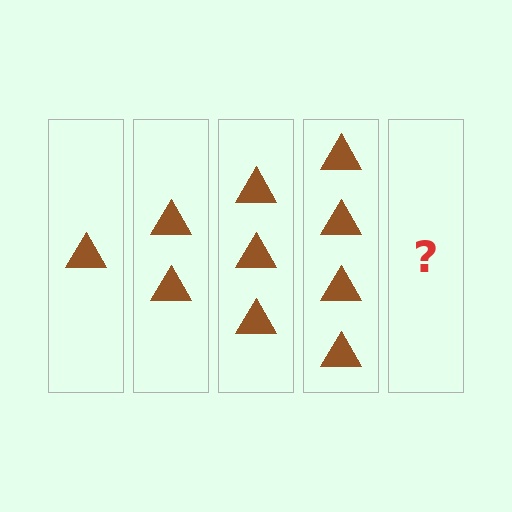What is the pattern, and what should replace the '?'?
The pattern is that each step adds one more triangle. The '?' should be 5 triangles.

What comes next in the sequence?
The next element should be 5 triangles.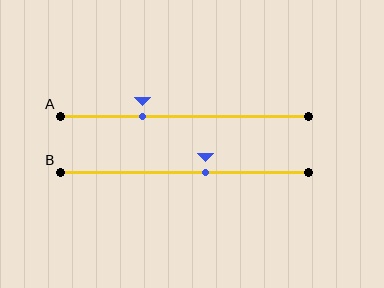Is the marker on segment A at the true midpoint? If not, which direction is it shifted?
No, the marker on segment A is shifted to the left by about 17% of the segment length.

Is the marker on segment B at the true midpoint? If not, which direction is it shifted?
No, the marker on segment B is shifted to the right by about 8% of the segment length.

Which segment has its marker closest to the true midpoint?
Segment B has its marker closest to the true midpoint.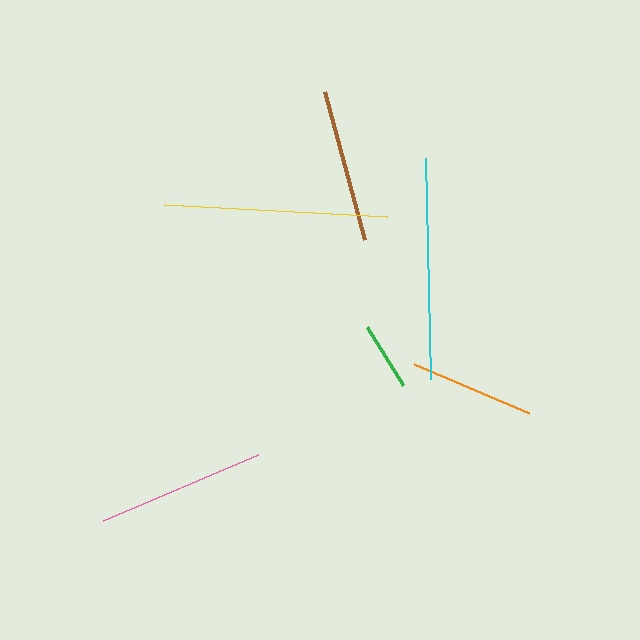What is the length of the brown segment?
The brown segment is approximately 153 pixels long.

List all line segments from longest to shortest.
From longest to shortest: yellow, cyan, pink, brown, orange, green.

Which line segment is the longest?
The yellow line is the longest at approximately 223 pixels.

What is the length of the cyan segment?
The cyan segment is approximately 221 pixels long.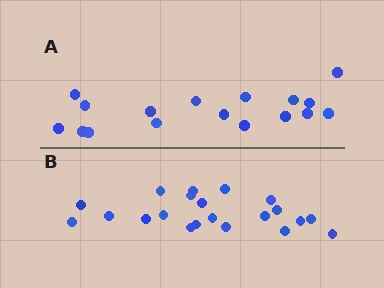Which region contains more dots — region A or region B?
Region B (the bottom region) has more dots.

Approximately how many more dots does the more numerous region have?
Region B has about 4 more dots than region A.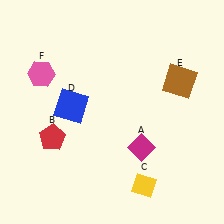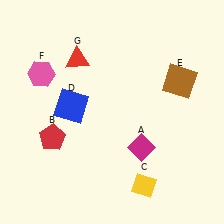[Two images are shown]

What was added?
A red triangle (G) was added in Image 2.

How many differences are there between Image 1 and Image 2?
There is 1 difference between the two images.